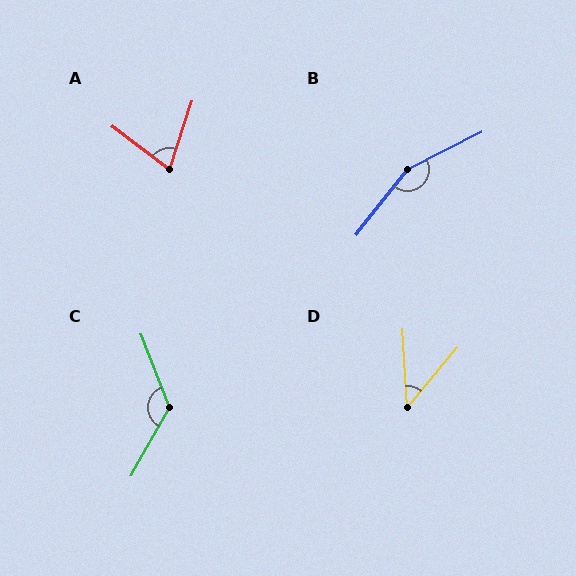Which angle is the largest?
B, at approximately 155 degrees.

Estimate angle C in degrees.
Approximately 129 degrees.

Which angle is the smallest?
D, at approximately 43 degrees.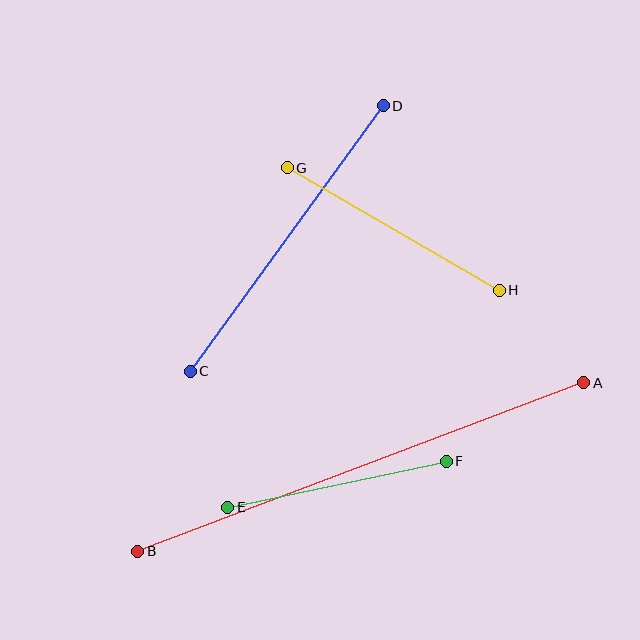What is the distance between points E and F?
The distance is approximately 223 pixels.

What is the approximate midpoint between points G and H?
The midpoint is at approximately (393, 229) pixels.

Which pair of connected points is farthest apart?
Points A and B are farthest apart.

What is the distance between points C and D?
The distance is approximately 328 pixels.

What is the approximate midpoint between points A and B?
The midpoint is at approximately (361, 467) pixels.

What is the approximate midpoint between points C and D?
The midpoint is at approximately (287, 238) pixels.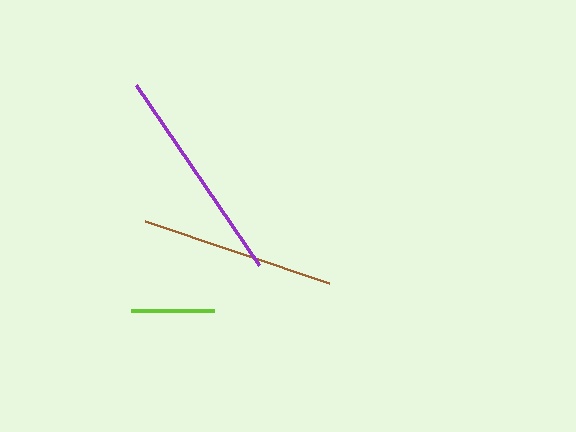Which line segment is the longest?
The purple line is the longest at approximately 218 pixels.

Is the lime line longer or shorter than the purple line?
The purple line is longer than the lime line.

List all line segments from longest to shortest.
From longest to shortest: purple, brown, lime.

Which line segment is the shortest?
The lime line is the shortest at approximately 83 pixels.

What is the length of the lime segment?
The lime segment is approximately 83 pixels long.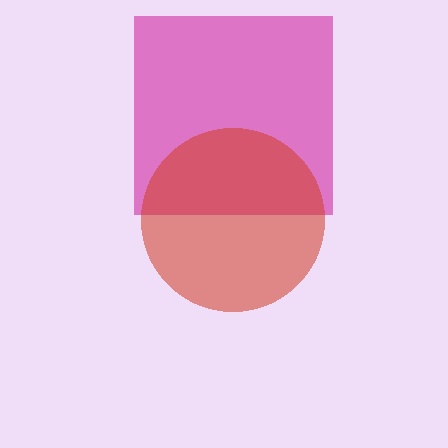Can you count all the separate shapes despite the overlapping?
Yes, there are 2 separate shapes.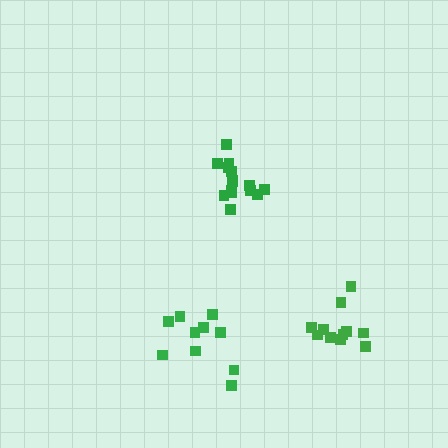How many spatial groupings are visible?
There are 3 spatial groupings.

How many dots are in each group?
Group 1: 15 dots, Group 2: 10 dots, Group 3: 11 dots (36 total).